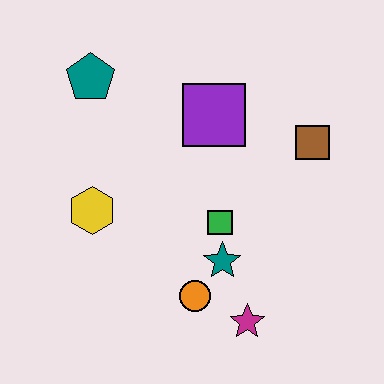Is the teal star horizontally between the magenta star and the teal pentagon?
Yes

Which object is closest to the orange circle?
The teal star is closest to the orange circle.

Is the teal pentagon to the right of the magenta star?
No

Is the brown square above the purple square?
No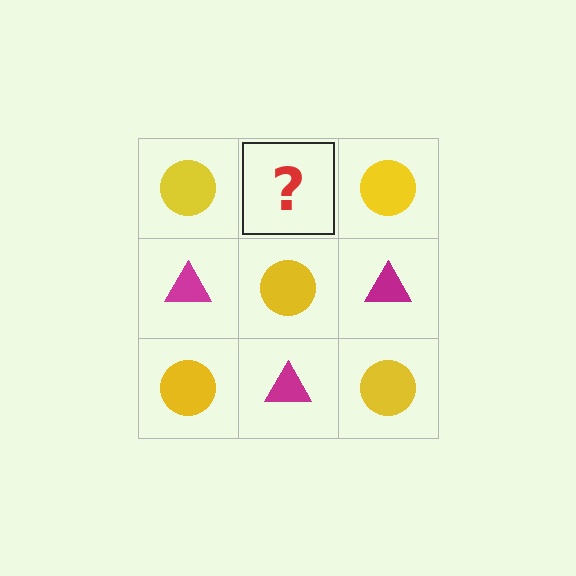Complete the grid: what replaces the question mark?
The question mark should be replaced with a magenta triangle.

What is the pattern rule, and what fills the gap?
The rule is that it alternates yellow circle and magenta triangle in a checkerboard pattern. The gap should be filled with a magenta triangle.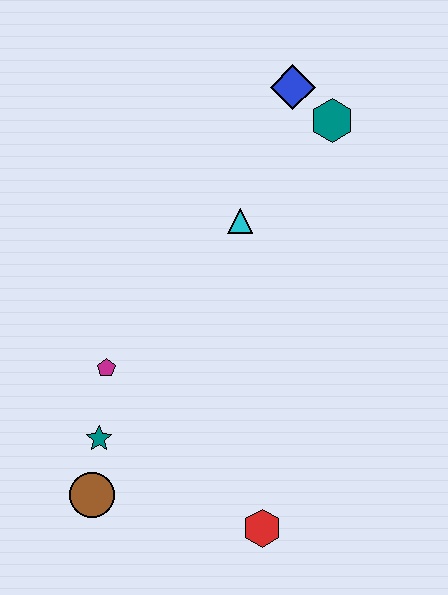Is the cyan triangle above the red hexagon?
Yes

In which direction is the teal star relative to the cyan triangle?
The teal star is below the cyan triangle.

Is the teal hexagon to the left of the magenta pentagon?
No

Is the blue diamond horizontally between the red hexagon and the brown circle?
No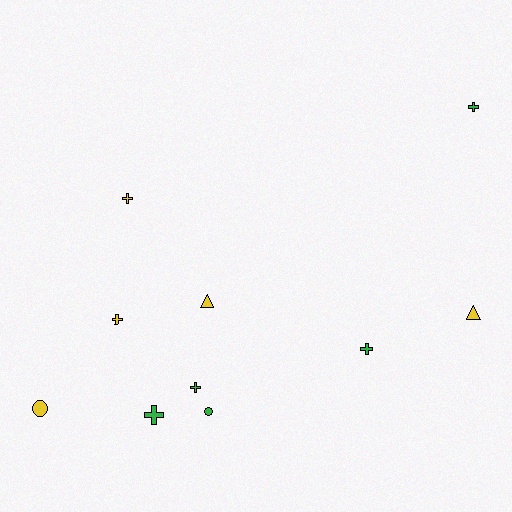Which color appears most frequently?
Green, with 5 objects.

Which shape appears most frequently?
Cross, with 6 objects.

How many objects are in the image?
There are 10 objects.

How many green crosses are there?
There are 4 green crosses.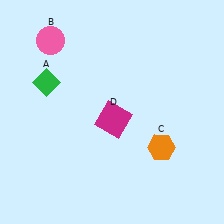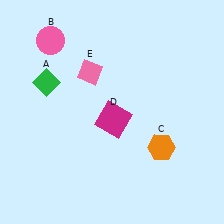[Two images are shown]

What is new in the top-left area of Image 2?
A pink diamond (E) was added in the top-left area of Image 2.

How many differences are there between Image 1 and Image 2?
There is 1 difference between the two images.